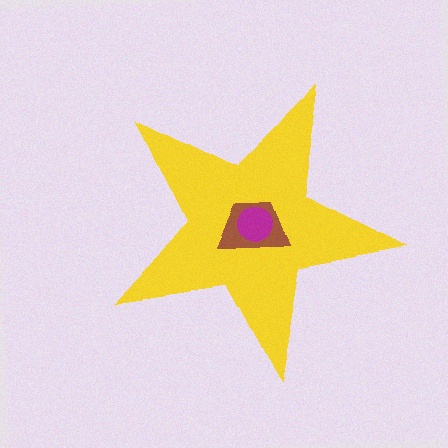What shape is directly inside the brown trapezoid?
The magenta circle.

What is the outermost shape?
The yellow star.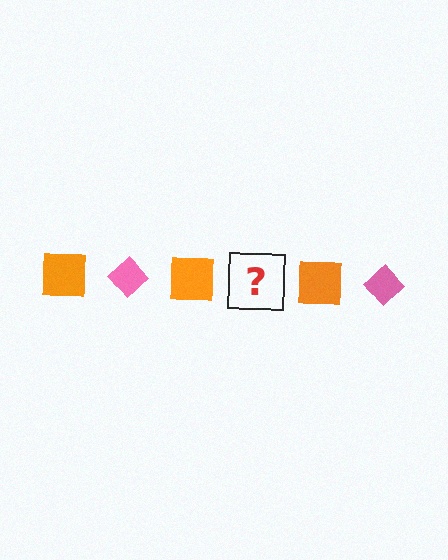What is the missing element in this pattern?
The missing element is a pink diamond.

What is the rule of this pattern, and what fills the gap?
The rule is that the pattern alternates between orange square and pink diamond. The gap should be filled with a pink diamond.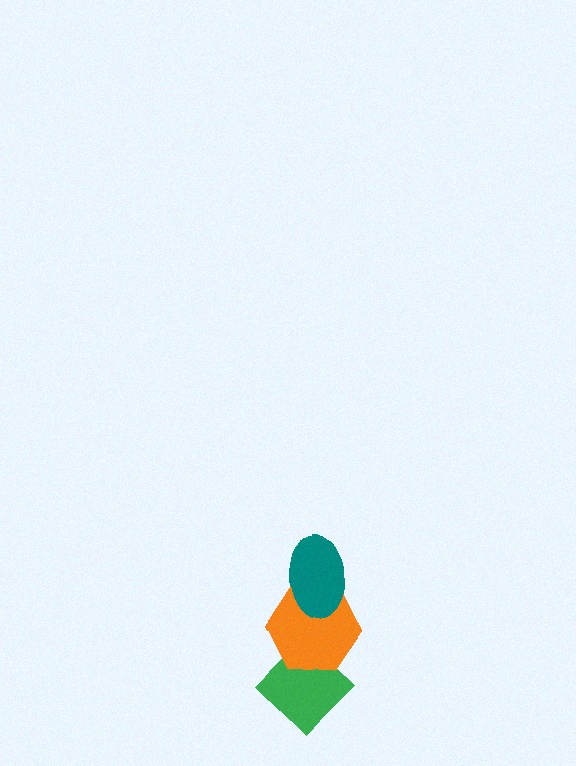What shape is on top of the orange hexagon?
The teal ellipse is on top of the orange hexagon.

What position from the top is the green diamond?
The green diamond is 3rd from the top.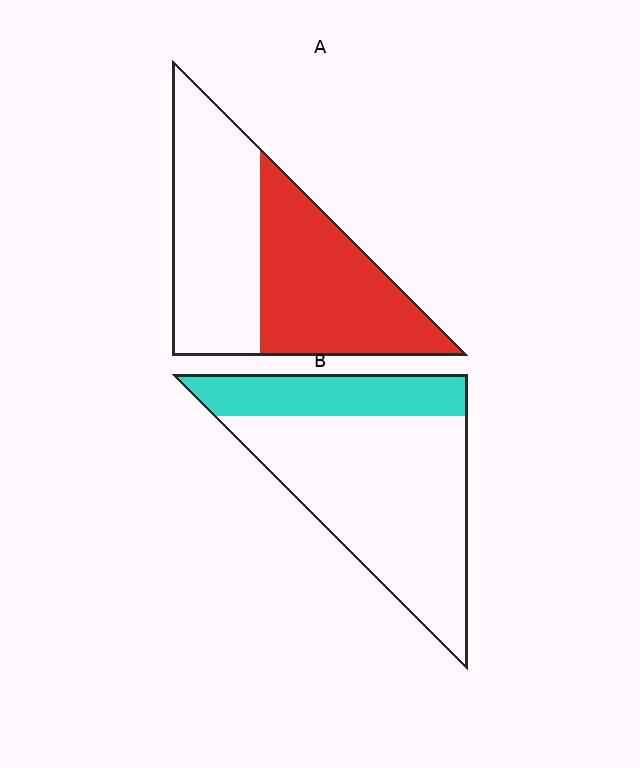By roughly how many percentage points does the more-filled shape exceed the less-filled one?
By roughly 25 percentage points (A over B).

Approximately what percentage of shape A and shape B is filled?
A is approximately 50% and B is approximately 25%.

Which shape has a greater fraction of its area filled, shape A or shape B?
Shape A.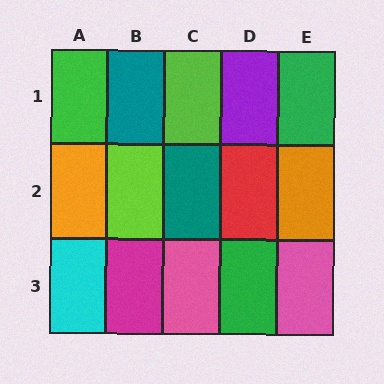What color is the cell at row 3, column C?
Pink.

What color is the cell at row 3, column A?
Cyan.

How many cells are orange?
2 cells are orange.